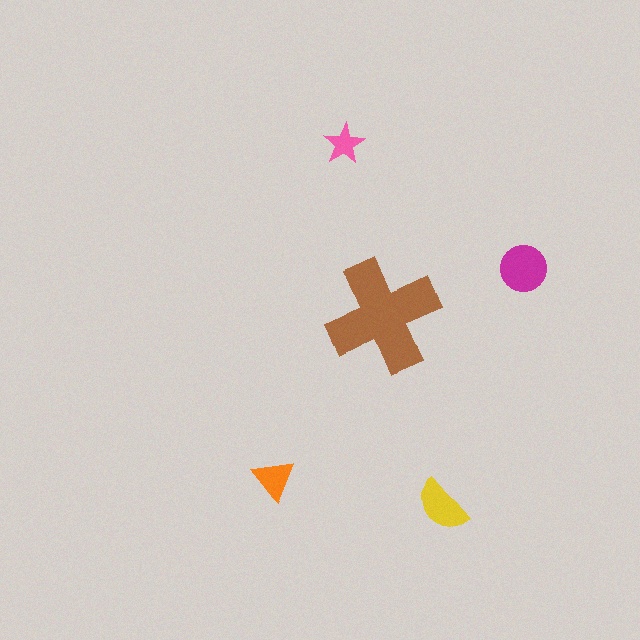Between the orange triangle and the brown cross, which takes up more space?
The brown cross.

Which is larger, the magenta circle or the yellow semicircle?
The magenta circle.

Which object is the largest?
The brown cross.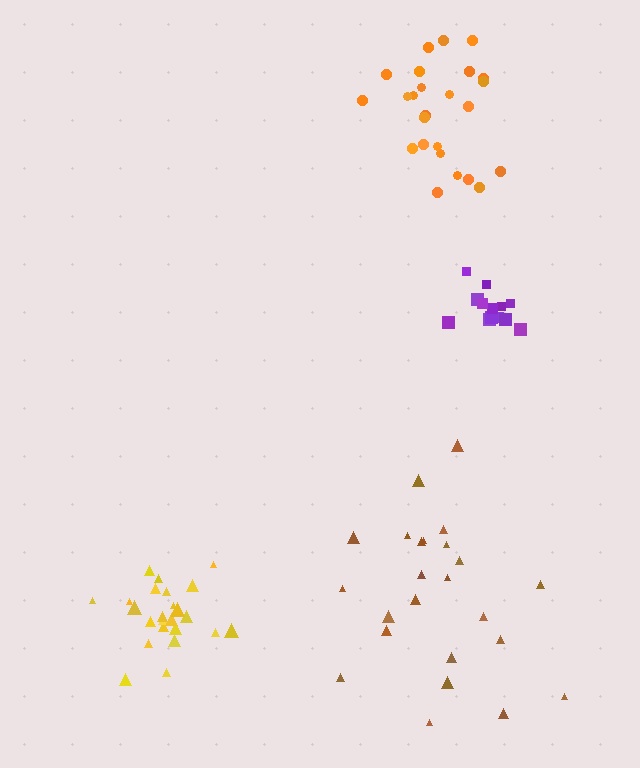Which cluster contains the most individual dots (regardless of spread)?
Orange (25).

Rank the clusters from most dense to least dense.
yellow, orange, purple, brown.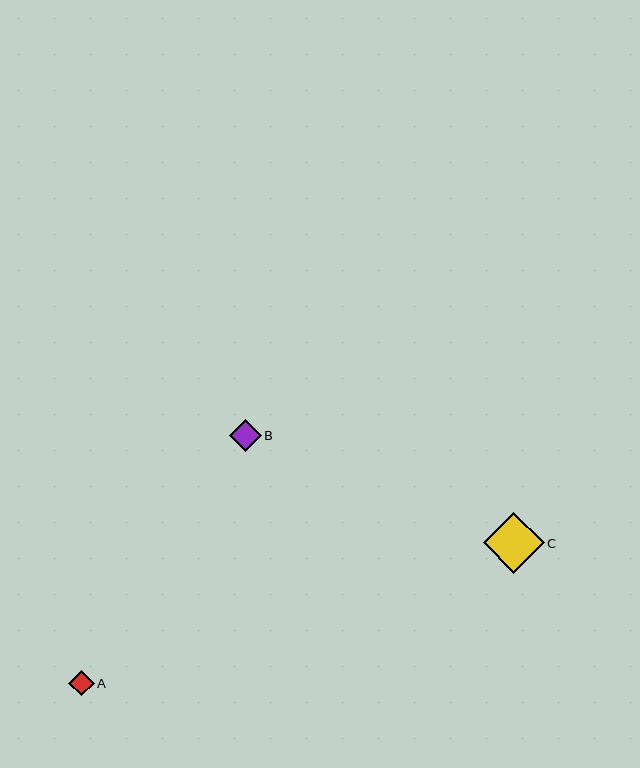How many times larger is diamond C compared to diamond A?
Diamond C is approximately 2.4 times the size of diamond A.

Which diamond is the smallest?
Diamond A is the smallest with a size of approximately 26 pixels.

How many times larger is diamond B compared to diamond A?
Diamond B is approximately 1.3 times the size of diamond A.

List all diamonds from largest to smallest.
From largest to smallest: C, B, A.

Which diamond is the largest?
Diamond C is the largest with a size of approximately 61 pixels.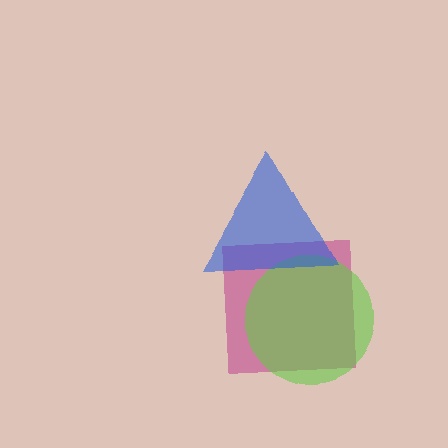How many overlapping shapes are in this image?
There are 3 overlapping shapes in the image.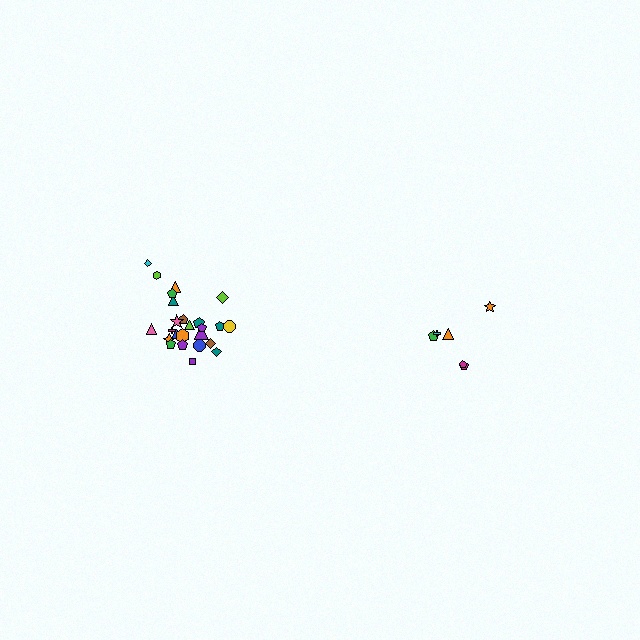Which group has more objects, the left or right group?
The left group.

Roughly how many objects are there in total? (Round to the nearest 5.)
Roughly 30 objects in total.